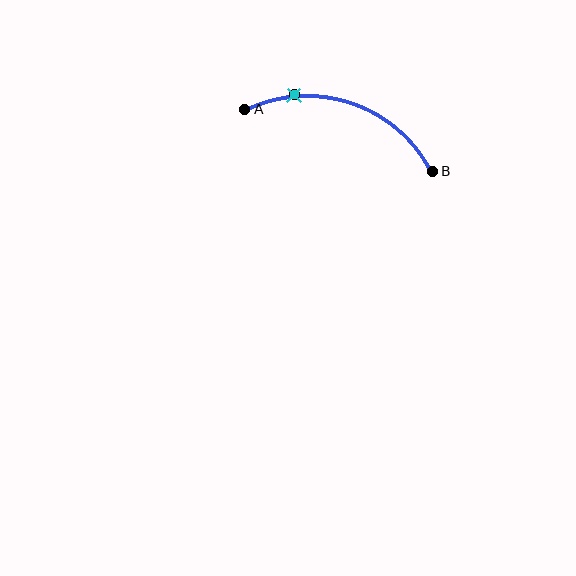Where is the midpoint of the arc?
The arc midpoint is the point on the curve farthest from the straight line joining A and B. It sits above that line.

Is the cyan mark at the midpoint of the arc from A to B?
No. The cyan mark lies on the arc but is closer to endpoint A. The arc midpoint would be at the point on the curve equidistant along the arc from both A and B.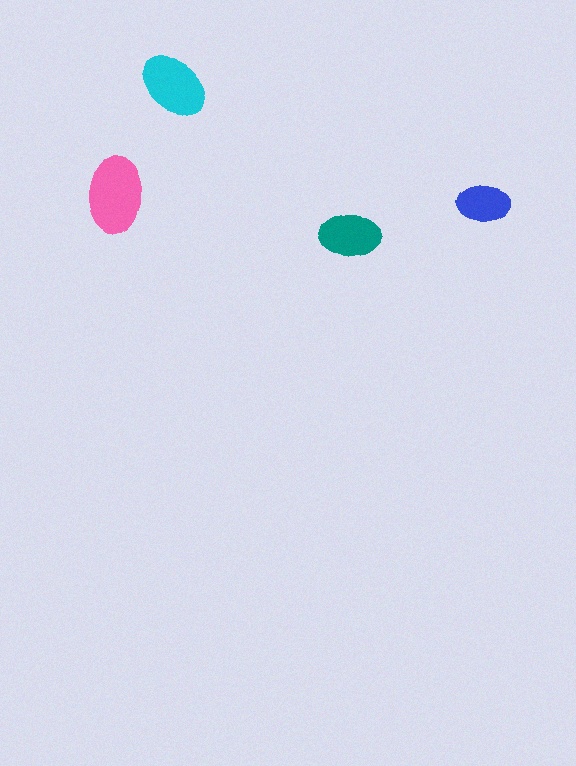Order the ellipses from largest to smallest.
the pink one, the cyan one, the teal one, the blue one.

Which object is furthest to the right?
The blue ellipse is rightmost.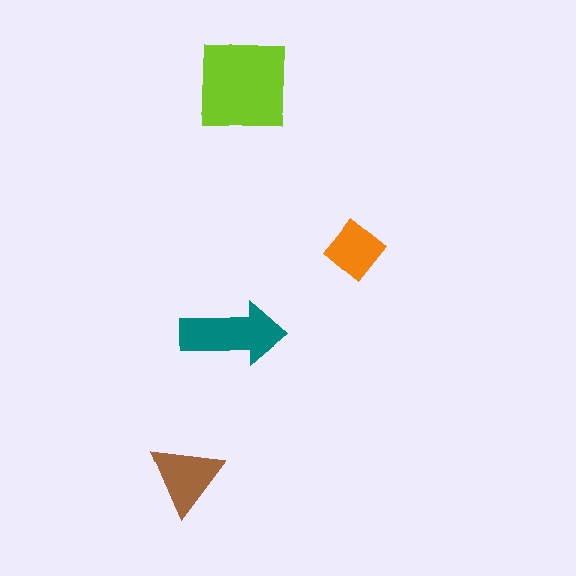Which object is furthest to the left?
The brown triangle is leftmost.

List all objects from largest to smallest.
The lime square, the teal arrow, the brown triangle, the orange diamond.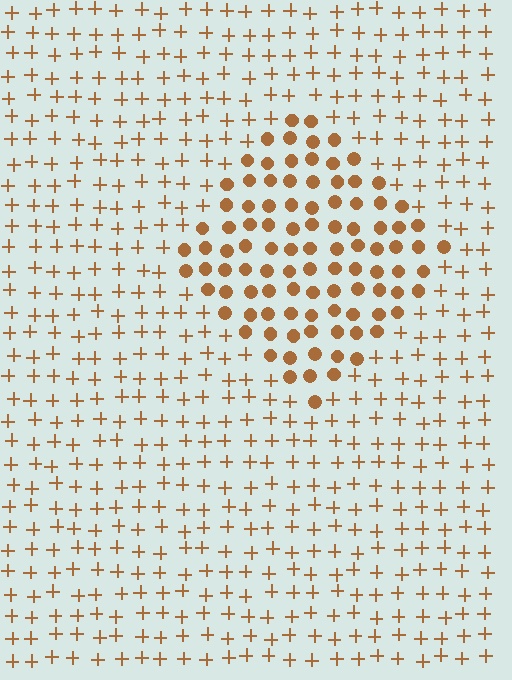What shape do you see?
I see a diamond.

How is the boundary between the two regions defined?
The boundary is defined by a change in element shape: circles inside vs. plus signs outside. All elements share the same color and spacing.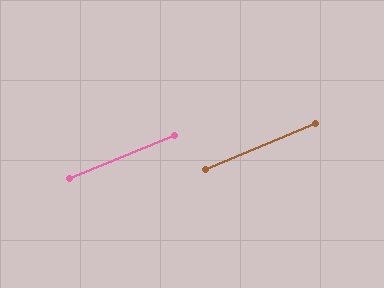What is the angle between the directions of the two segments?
Approximately 0 degrees.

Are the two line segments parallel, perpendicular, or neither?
Parallel — their directions differ by only 0.1°.